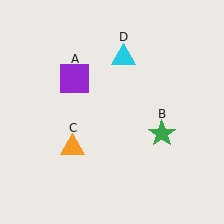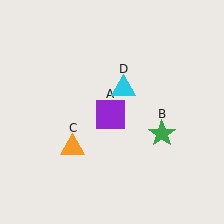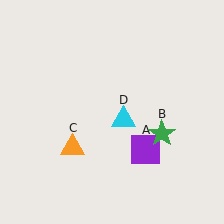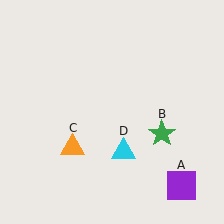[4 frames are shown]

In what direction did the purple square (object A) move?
The purple square (object A) moved down and to the right.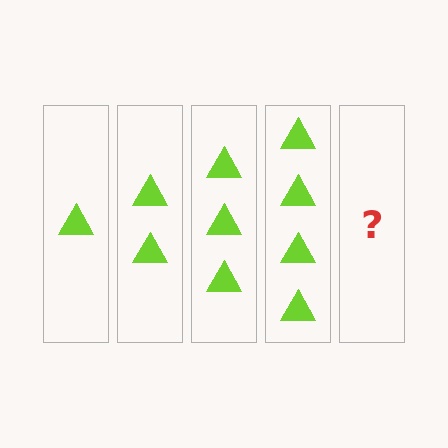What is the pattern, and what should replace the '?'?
The pattern is that each step adds one more triangle. The '?' should be 5 triangles.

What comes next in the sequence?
The next element should be 5 triangles.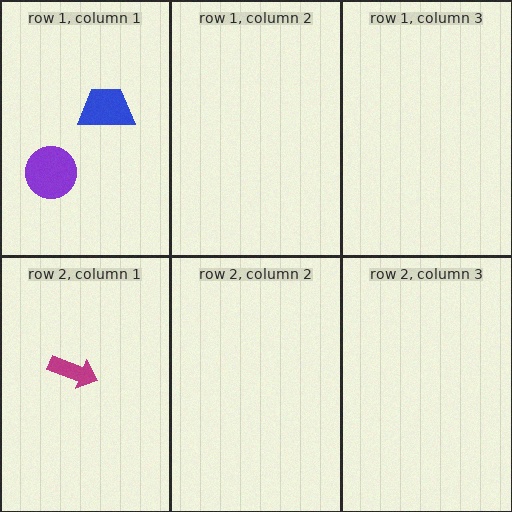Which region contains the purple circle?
The row 1, column 1 region.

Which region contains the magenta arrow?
The row 2, column 1 region.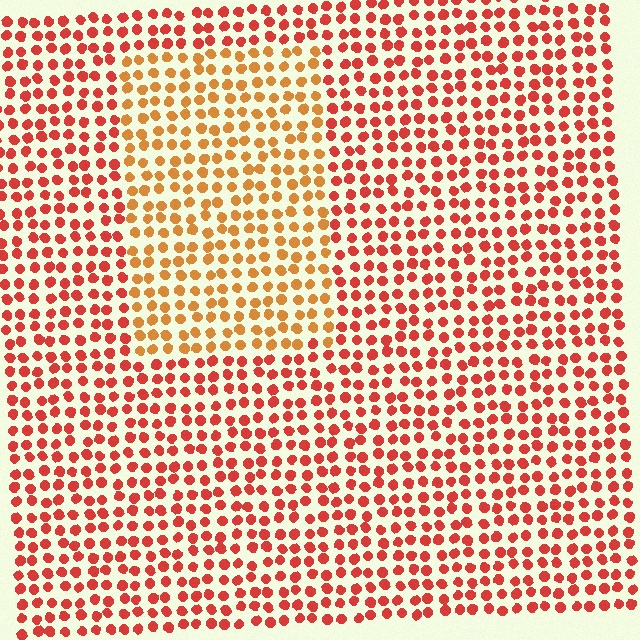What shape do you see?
I see a rectangle.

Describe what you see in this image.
The image is filled with small red elements in a uniform arrangement. A rectangle-shaped region is visible where the elements are tinted to a slightly different hue, forming a subtle color boundary.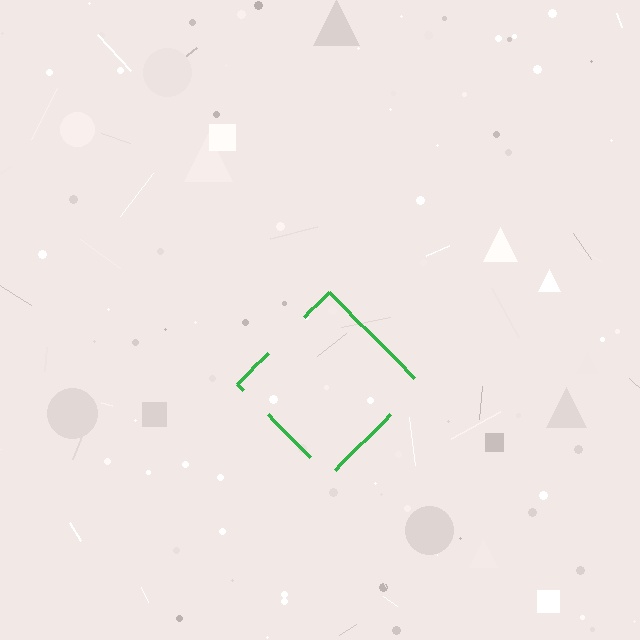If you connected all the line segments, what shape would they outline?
They would outline a diamond.